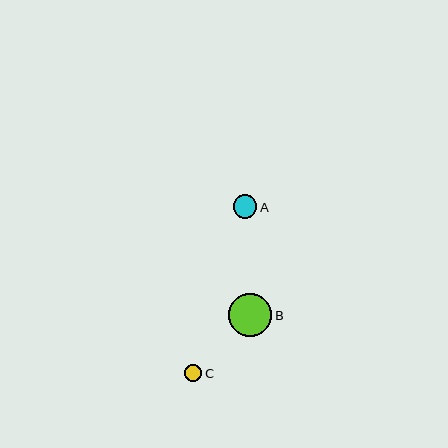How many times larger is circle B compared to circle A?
Circle B is approximately 1.9 times the size of circle A.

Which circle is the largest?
Circle B is the largest with a size of approximately 44 pixels.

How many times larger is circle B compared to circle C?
Circle B is approximately 2.6 times the size of circle C.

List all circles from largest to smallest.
From largest to smallest: B, A, C.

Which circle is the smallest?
Circle C is the smallest with a size of approximately 17 pixels.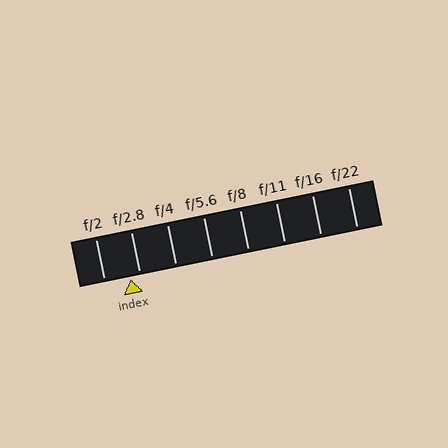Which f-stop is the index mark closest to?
The index mark is closest to f/2.8.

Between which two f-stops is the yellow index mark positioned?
The index mark is between f/2 and f/2.8.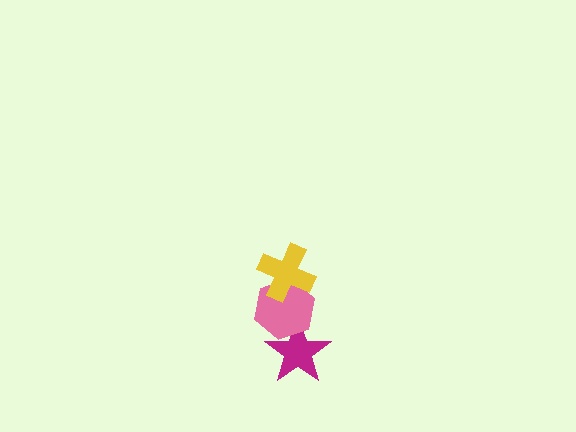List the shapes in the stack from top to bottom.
From top to bottom: the yellow cross, the pink hexagon, the magenta star.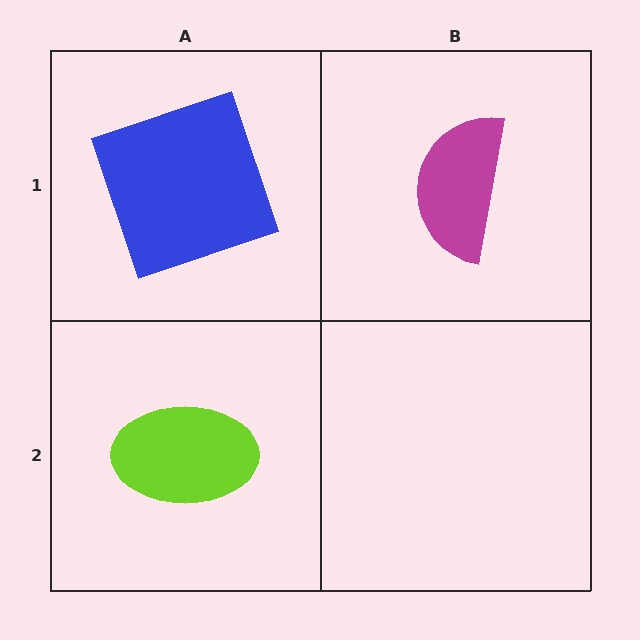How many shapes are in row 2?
1 shape.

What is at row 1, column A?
A blue square.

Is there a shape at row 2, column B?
No, that cell is empty.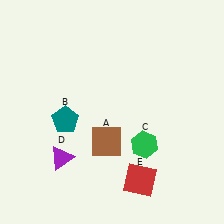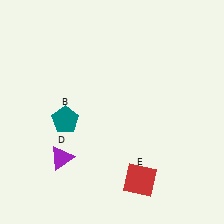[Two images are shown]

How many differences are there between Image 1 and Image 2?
There are 2 differences between the two images.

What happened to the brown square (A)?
The brown square (A) was removed in Image 2. It was in the bottom-left area of Image 1.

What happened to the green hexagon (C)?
The green hexagon (C) was removed in Image 2. It was in the bottom-right area of Image 1.